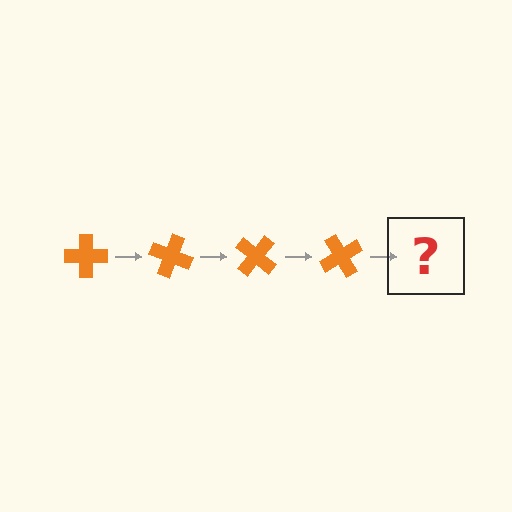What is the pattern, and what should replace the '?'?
The pattern is that the cross rotates 20 degrees each step. The '?' should be an orange cross rotated 80 degrees.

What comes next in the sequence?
The next element should be an orange cross rotated 80 degrees.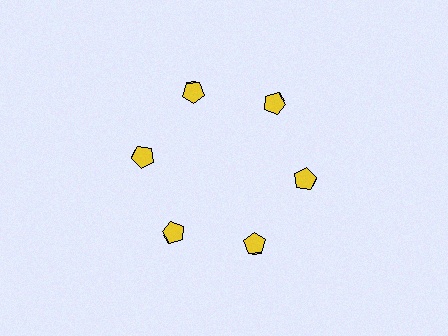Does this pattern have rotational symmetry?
Yes, this pattern has 6-fold rotational symmetry. It looks the same after rotating 60 degrees around the center.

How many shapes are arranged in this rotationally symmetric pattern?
There are 12 shapes, arranged in 6 groups of 2.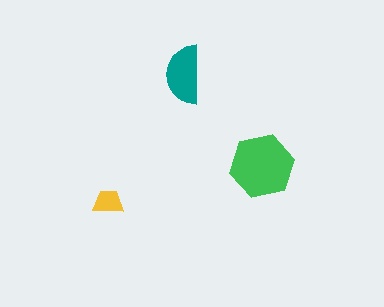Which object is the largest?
The green hexagon.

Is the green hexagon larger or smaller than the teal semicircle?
Larger.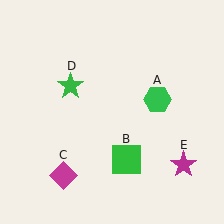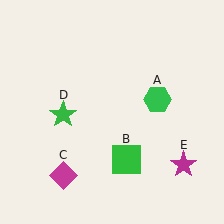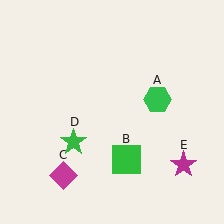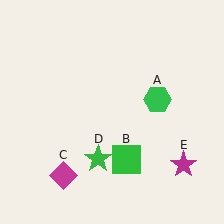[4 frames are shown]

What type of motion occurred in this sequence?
The green star (object D) rotated counterclockwise around the center of the scene.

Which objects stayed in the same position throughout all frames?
Green hexagon (object A) and green square (object B) and magenta diamond (object C) and magenta star (object E) remained stationary.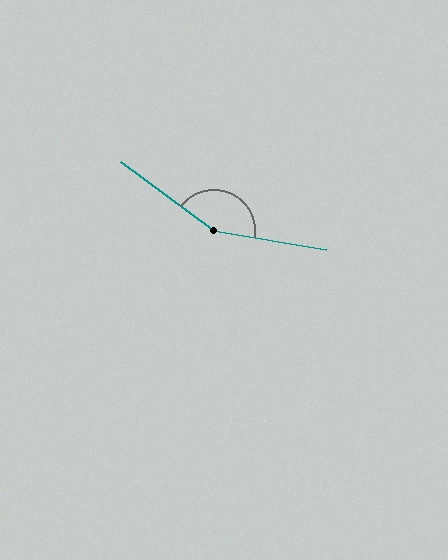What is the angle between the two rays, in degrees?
Approximately 154 degrees.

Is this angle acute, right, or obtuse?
It is obtuse.